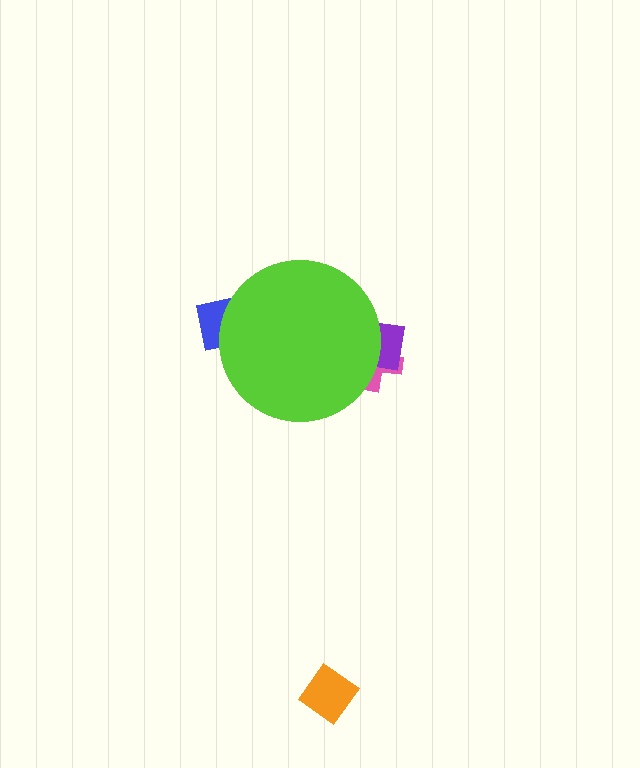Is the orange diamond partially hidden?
No, the orange diamond is fully visible.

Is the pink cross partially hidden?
Yes, the pink cross is partially hidden behind the lime circle.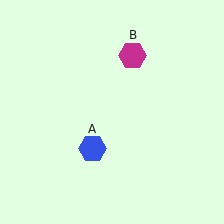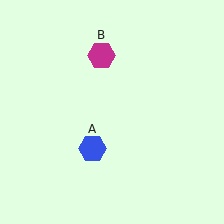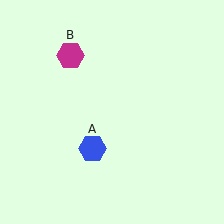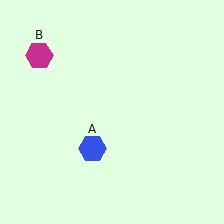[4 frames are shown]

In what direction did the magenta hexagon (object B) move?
The magenta hexagon (object B) moved left.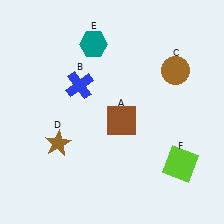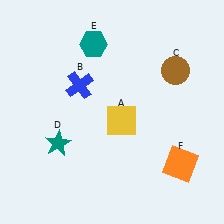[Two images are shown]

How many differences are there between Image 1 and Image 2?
There are 3 differences between the two images.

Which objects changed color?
A changed from brown to yellow. D changed from brown to teal. F changed from lime to orange.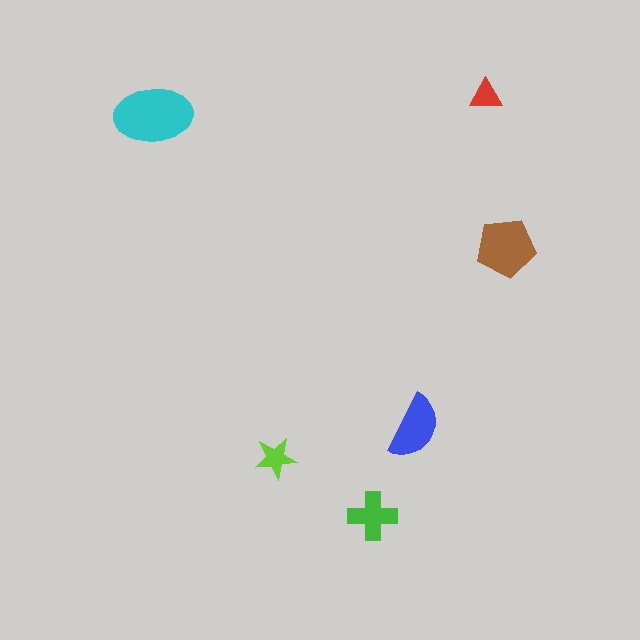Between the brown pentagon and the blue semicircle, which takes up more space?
The brown pentagon.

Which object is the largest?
The cyan ellipse.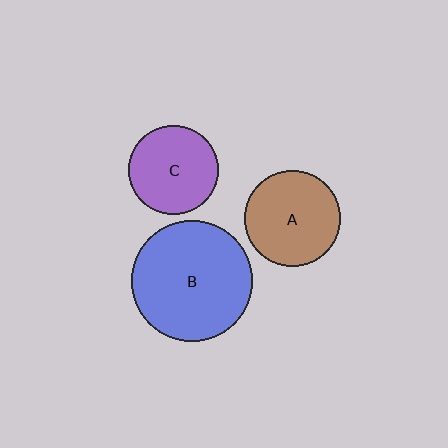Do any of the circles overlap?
No, none of the circles overlap.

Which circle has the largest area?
Circle B (blue).